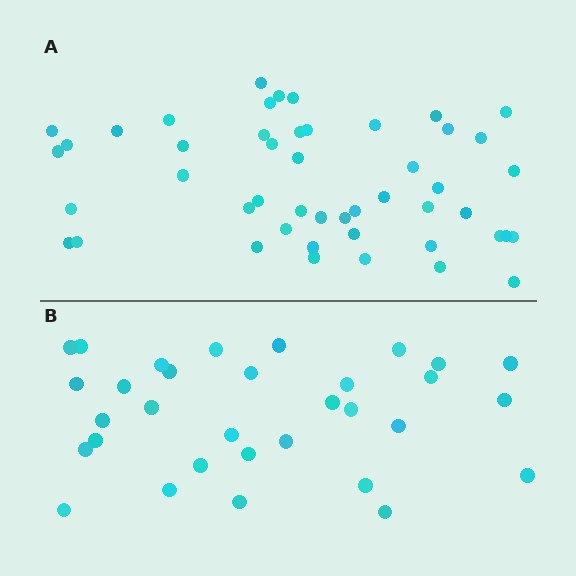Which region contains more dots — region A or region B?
Region A (the top region) has more dots.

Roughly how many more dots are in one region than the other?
Region A has approximately 15 more dots than region B.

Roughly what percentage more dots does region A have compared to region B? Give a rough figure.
About 50% more.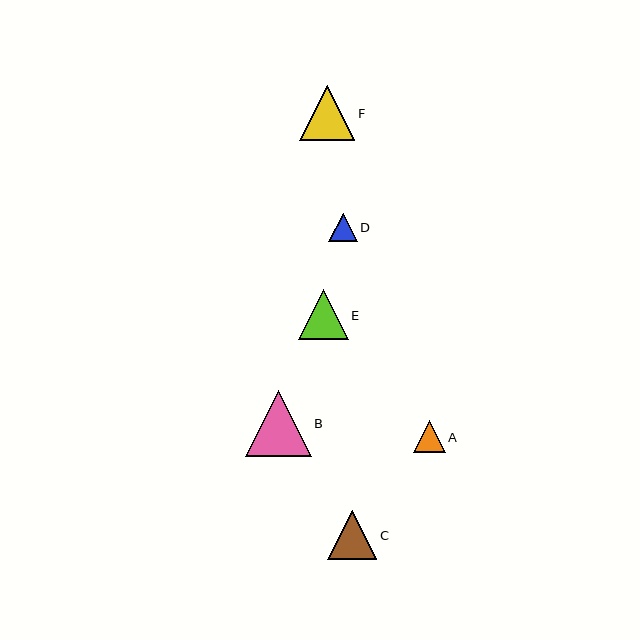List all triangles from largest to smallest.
From largest to smallest: B, F, E, C, A, D.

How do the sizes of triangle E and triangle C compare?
Triangle E and triangle C are approximately the same size.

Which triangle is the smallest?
Triangle D is the smallest with a size of approximately 28 pixels.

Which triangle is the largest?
Triangle B is the largest with a size of approximately 66 pixels.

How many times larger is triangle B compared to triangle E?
Triangle B is approximately 1.3 times the size of triangle E.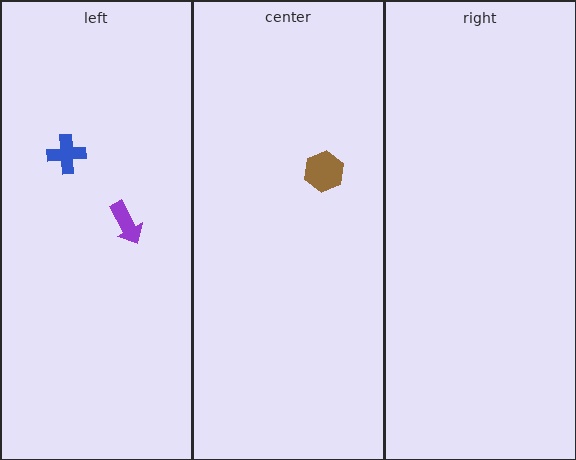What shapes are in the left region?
The blue cross, the purple arrow.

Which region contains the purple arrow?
The left region.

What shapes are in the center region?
The brown hexagon.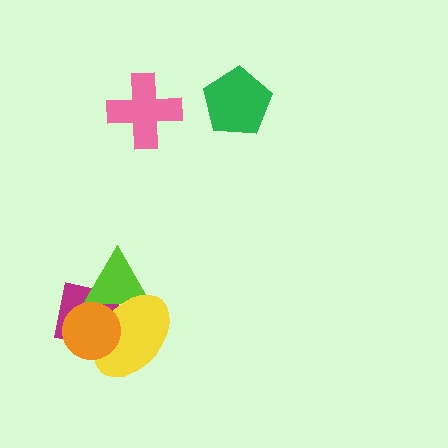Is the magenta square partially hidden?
Yes, it is partially covered by another shape.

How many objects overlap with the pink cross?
0 objects overlap with the pink cross.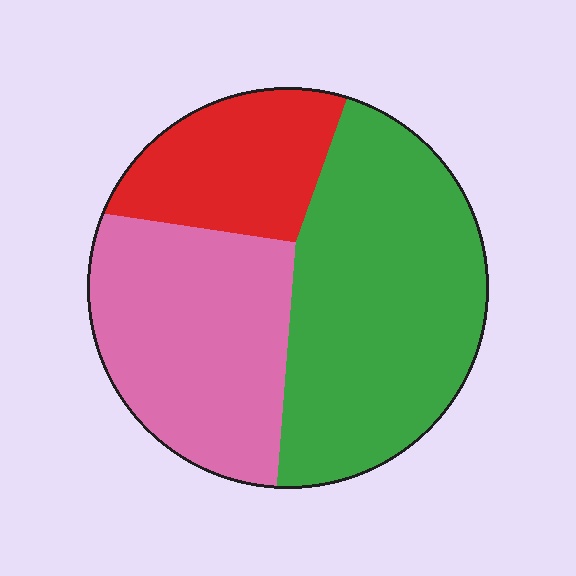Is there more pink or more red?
Pink.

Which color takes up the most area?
Green, at roughly 45%.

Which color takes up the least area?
Red, at roughly 20%.